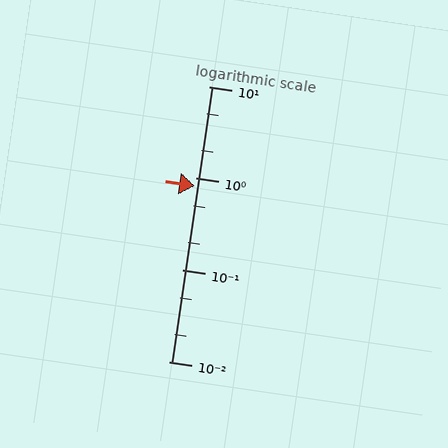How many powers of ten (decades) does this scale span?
The scale spans 3 decades, from 0.01 to 10.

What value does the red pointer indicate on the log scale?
The pointer indicates approximately 0.83.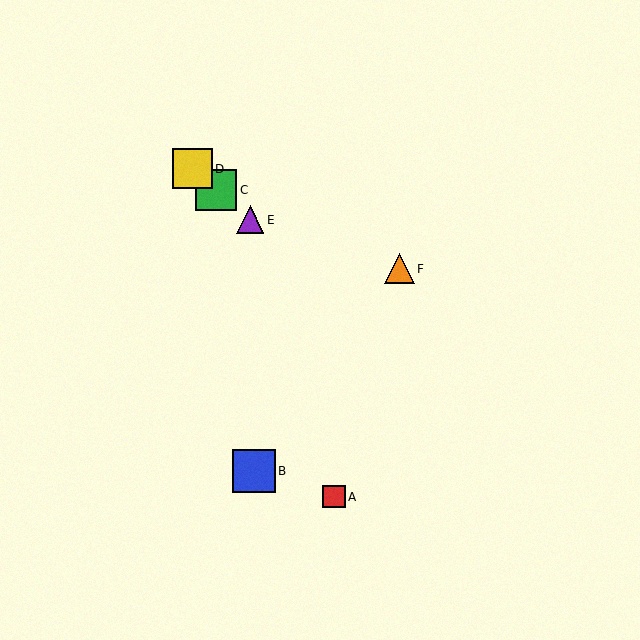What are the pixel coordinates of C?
Object C is at (216, 190).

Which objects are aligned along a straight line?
Objects C, D, E are aligned along a straight line.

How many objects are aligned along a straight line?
3 objects (C, D, E) are aligned along a straight line.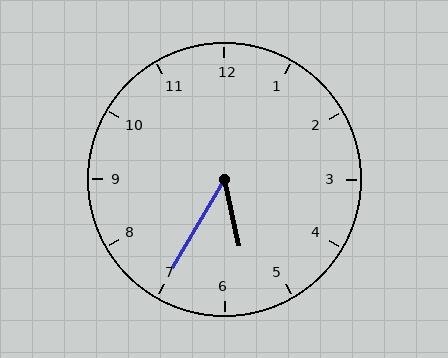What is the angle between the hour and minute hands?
Approximately 42 degrees.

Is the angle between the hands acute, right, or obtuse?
It is acute.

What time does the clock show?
5:35.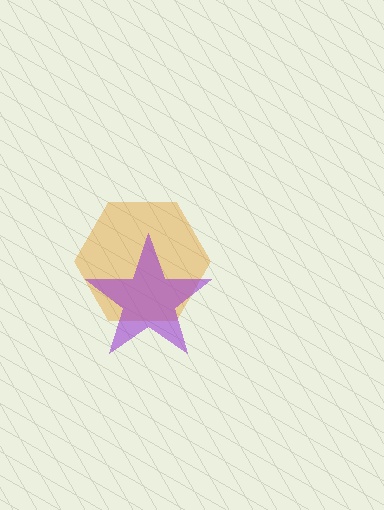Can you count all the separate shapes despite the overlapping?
Yes, there are 2 separate shapes.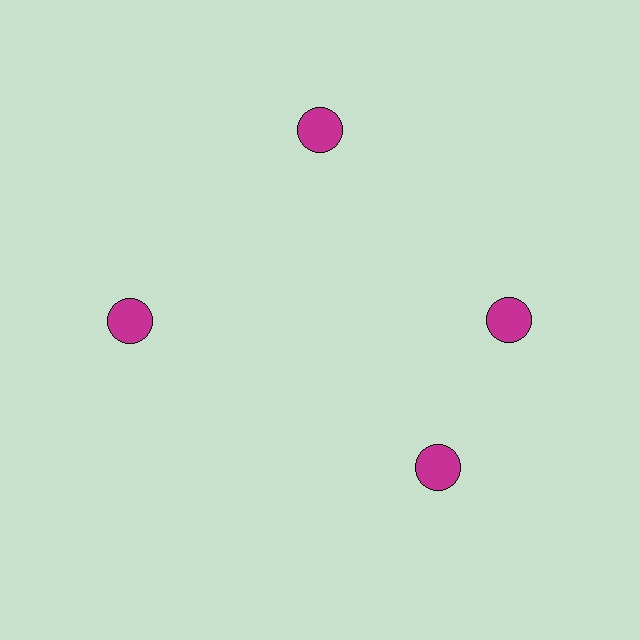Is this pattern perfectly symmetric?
No. The 4 magenta circles are arranged in a ring, but one element near the 6 o'clock position is rotated out of alignment along the ring, breaking the 4-fold rotational symmetry.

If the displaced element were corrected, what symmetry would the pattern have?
It would have 4-fold rotational symmetry — the pattern would map onto itself every 90 degrees.